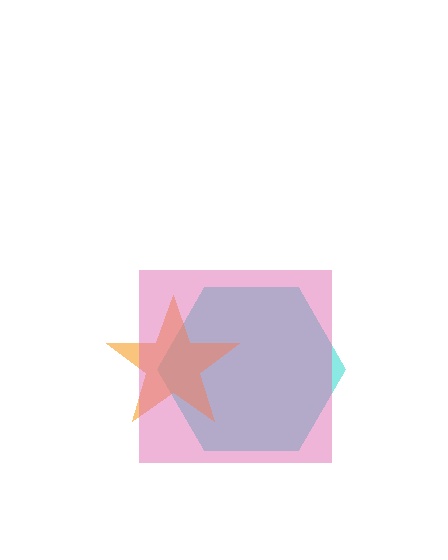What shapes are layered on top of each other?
The layered shapes are: a cyan hexagon, an orange star, a pink square.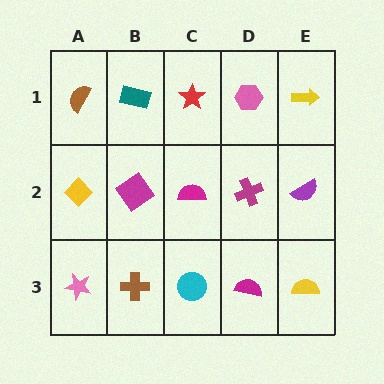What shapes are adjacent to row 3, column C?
A magenta semicircle (row 2, column C), a brown cross (row 3, column B), a magenta semicircle (row 3, column D).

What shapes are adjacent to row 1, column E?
A purple semicircle (row 2, column E), a pink hexagon (row 1, column D).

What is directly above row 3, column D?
A magenta cross.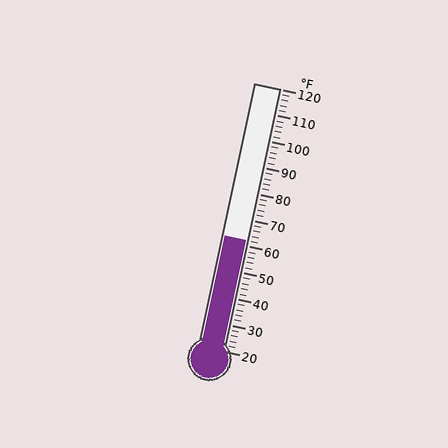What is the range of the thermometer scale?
The thermometer scale ranges from 20°F to 120°F.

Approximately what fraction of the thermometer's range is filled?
The thermometer is filled to approximately 40% of its range.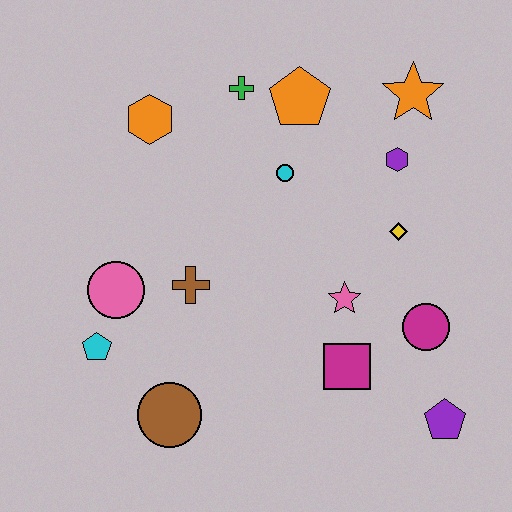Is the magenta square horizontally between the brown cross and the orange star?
Yes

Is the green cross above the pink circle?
Yes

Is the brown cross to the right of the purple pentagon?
No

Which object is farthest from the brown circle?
The orange star is farthest from the brown circle.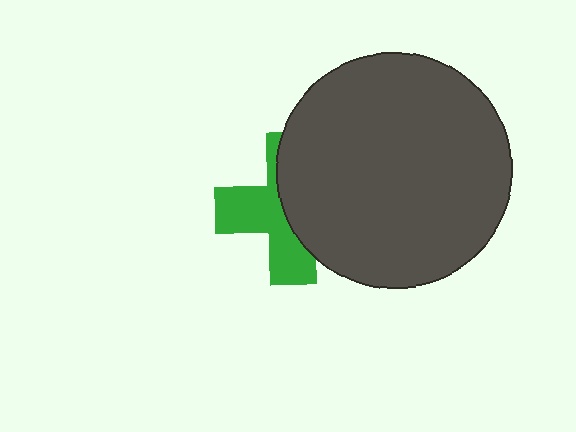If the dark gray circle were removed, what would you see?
You would see the complete green cross.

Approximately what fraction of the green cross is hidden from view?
Roughly 51% of the green cross is hidden behind the dark gray circle.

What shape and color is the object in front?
The object in front is a dark gray circle.